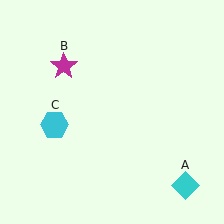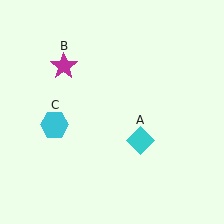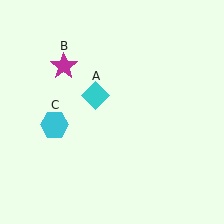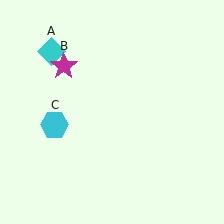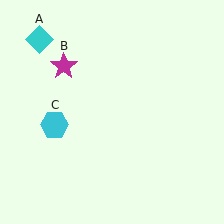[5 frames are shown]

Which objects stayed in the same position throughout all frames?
Magenta star (object B) and cyan hexagon (object C) remained stationary.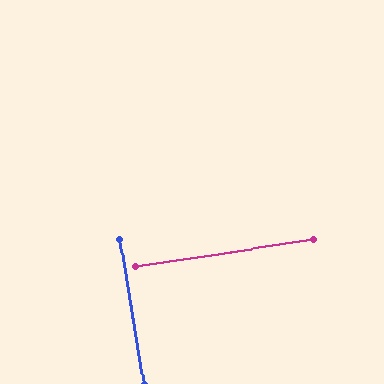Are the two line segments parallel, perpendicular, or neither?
Perpendicular — they meet at approximately 89°.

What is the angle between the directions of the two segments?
Approximately 89 degrees.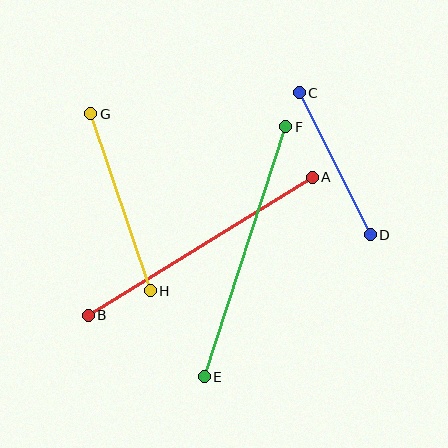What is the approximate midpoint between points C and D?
The midpoint is at approximately (335, 164) pixels.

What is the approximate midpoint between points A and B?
The midpoint is at approximately (200, 246) pixels.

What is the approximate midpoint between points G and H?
The midpoint is at approximately (120, 202) pixels.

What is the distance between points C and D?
The distance is approximately 159 pixels.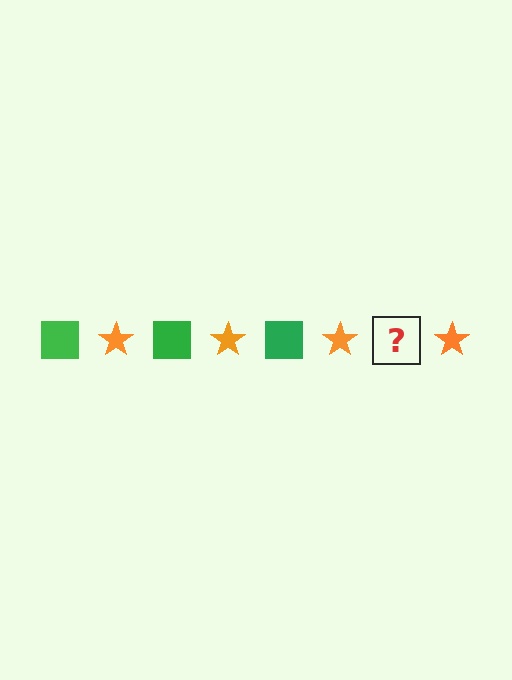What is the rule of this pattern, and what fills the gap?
The rule is that the pattern alternates between green square and orange star. The gap should be filled with a green square.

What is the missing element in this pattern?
The missing element is a green square.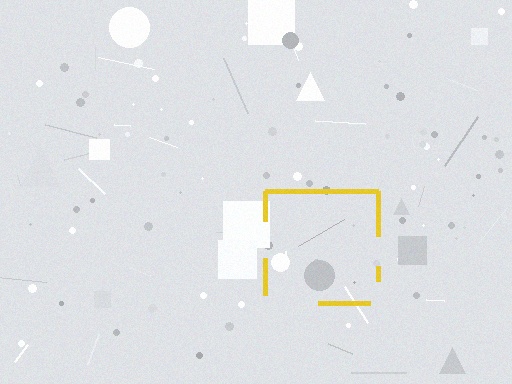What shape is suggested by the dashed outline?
The dashed outline suggests a square.